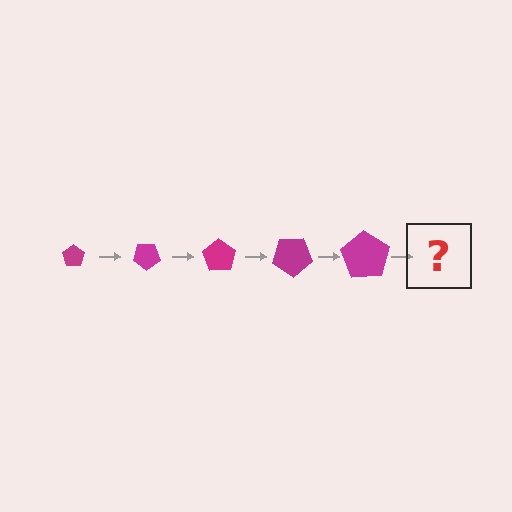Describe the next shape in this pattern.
It should be a pentagon, larger than the previous one and rotated 175 degrees from the start.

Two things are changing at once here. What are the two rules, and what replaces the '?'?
The two rules are that the pentagon grows larger each step and it rotates 35 degrees each step. The '?' should be a pentagon, larger than the previous one and rotated 175 degrees from the start.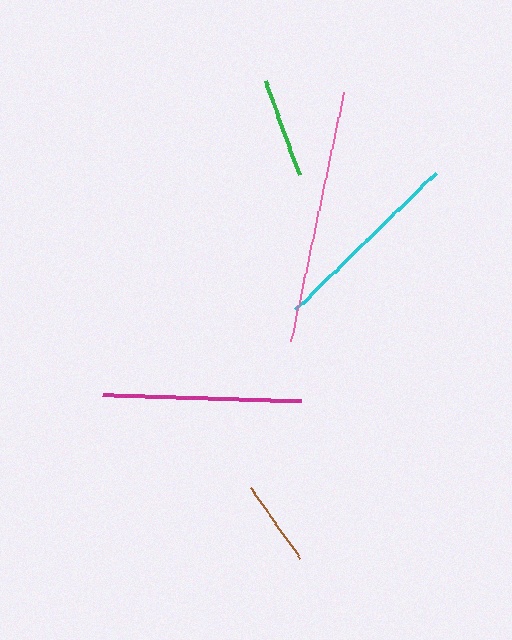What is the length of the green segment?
The green segment is approximately 100 pixels long.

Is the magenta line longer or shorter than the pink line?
The pink line is longer than the magenta line.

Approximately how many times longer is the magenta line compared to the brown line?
The magenta line is approximately 2.3 times the length of the brown line.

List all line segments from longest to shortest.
From longest to shortest: pink, magenta, cyan, green, brown.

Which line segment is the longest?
The pink line is the longest at approximately 255 pixels.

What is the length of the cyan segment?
The cyan segment is approximately 196 pixels long.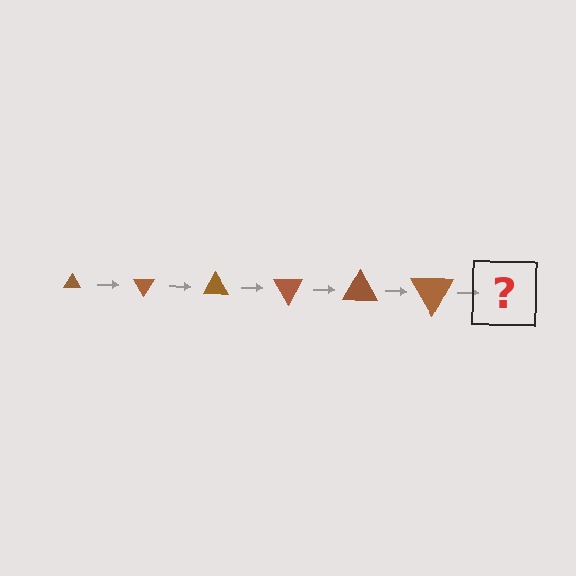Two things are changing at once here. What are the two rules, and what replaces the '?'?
The two rules are that the triangle grows larger each step and it rotates 60 degrees each step. The '?' should be a triangle, larger than the previous one and rotated 360 degrees from the start.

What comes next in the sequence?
The next element should be a triangle, larger than the previous one and rotated 360 degrees from the start.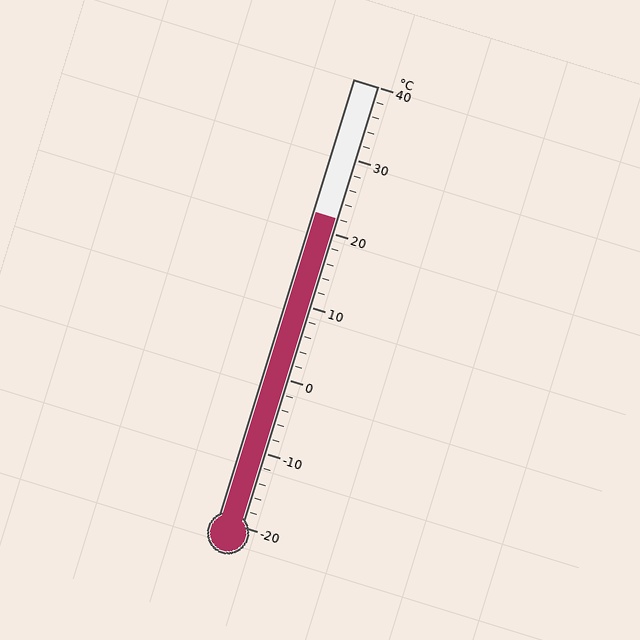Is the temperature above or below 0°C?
The temperature is above 0°C.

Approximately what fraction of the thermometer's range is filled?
The thermometer is filled to approximately 70% of its range.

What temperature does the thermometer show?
The thermometer shows approximately 22°C.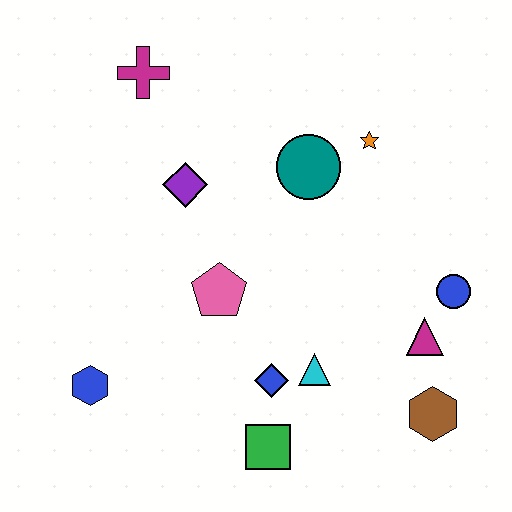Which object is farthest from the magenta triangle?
The magenta cross is farthest from the magenta triangle.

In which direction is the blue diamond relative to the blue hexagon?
The blue diamond is to the right of the blue hexagon.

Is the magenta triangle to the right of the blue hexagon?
Yes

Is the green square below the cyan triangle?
Yes